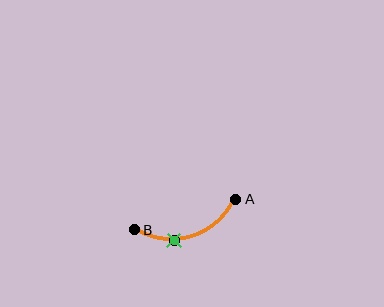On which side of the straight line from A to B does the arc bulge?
The arc bulges below the straight line connecting A and B.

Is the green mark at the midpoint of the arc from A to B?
No. The green mark lies on the arc but is closer to endpoint B. The arc midpoint would be at the point on the curve equidistant along the arc from both A and B.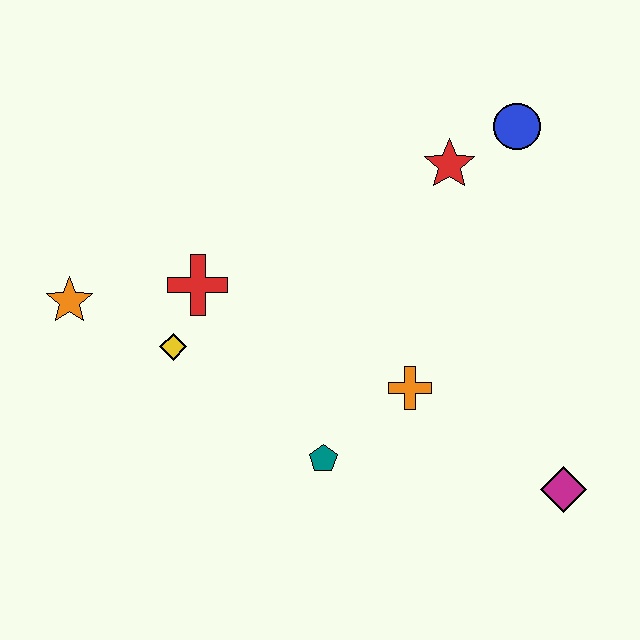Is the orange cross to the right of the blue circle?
No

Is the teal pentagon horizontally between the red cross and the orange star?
No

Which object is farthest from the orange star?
The magenta diamond is farthest from the orange star.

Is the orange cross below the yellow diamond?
Yes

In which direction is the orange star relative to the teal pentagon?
The orange star is to the left of the teal pentagon.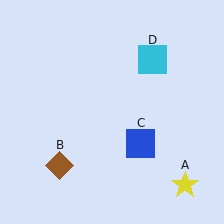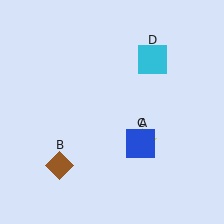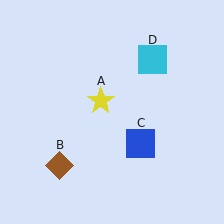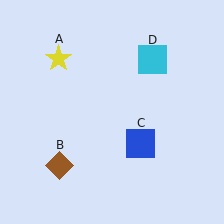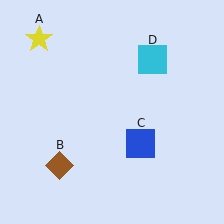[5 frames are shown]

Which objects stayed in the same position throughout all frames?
Brown diamond (object B) and blue square (object C) and cyan square (object D) remained stationary.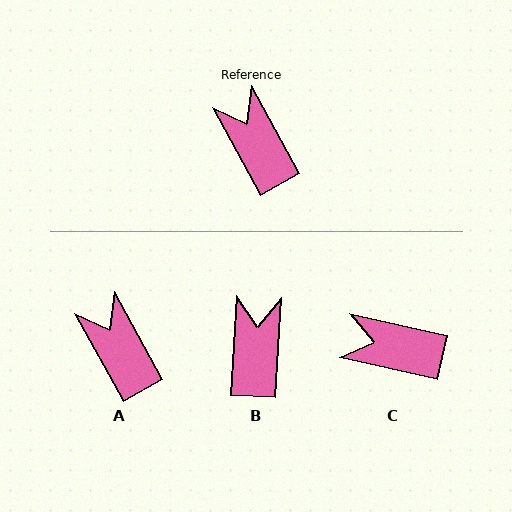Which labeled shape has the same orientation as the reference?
A.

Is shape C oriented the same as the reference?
No, it is off by about 49 degrees.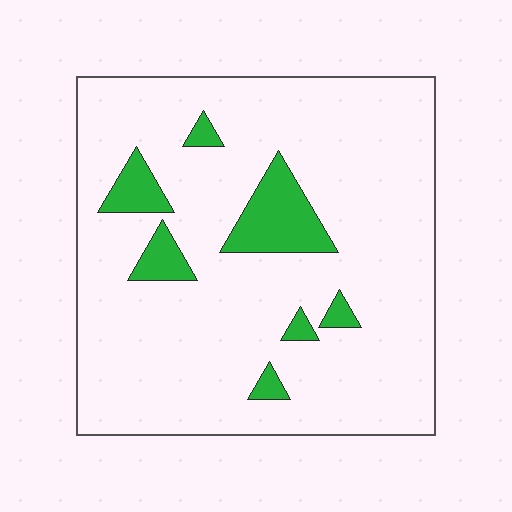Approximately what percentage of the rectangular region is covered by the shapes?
Approximately 10%.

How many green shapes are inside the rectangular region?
7.